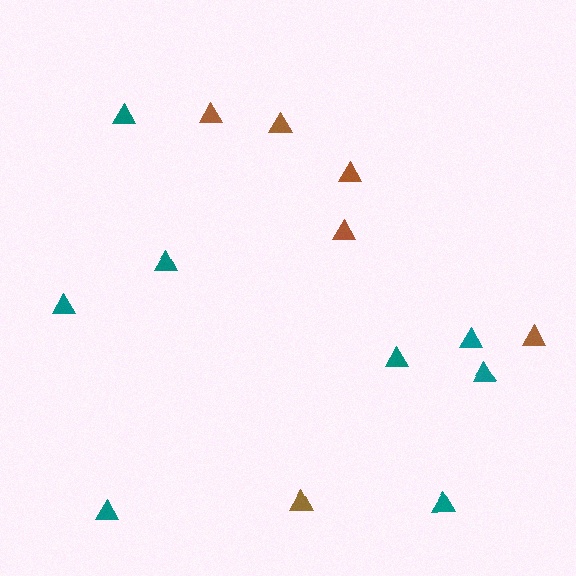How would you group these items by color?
There are 2 groups: one group of teal triangles (8) and one group of brown triangles (6).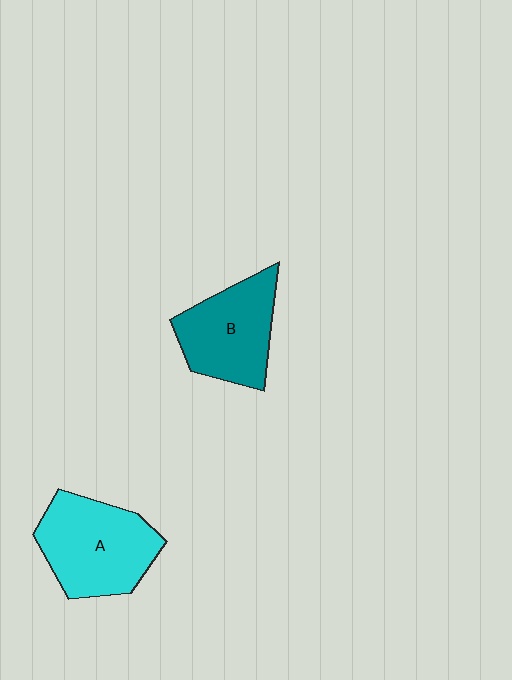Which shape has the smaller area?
Shape B (teal).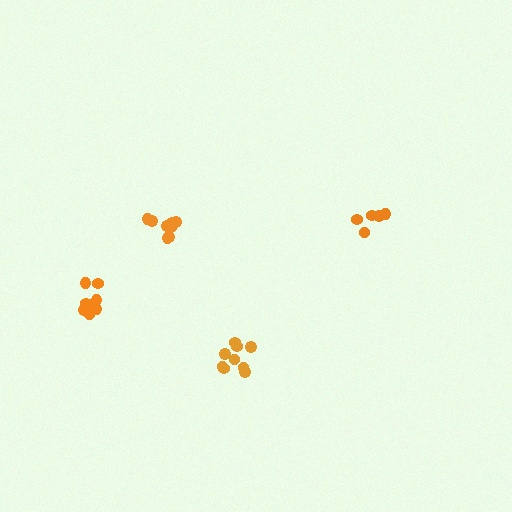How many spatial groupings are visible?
There are 4 spatial groupings.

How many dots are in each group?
Group 1: 8 dots, Group 2: 9 dots, Group 3: 5 dots, Group 4: 9 dots (31 total).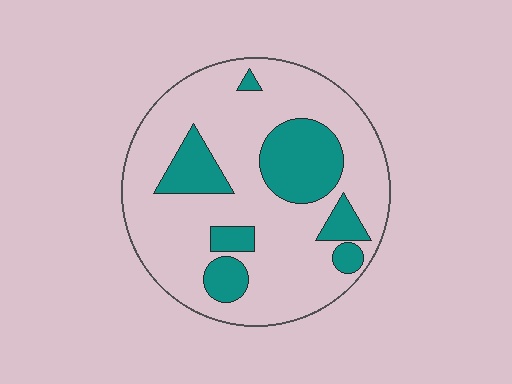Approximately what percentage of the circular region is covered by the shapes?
Approximately 25%.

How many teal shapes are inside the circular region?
7.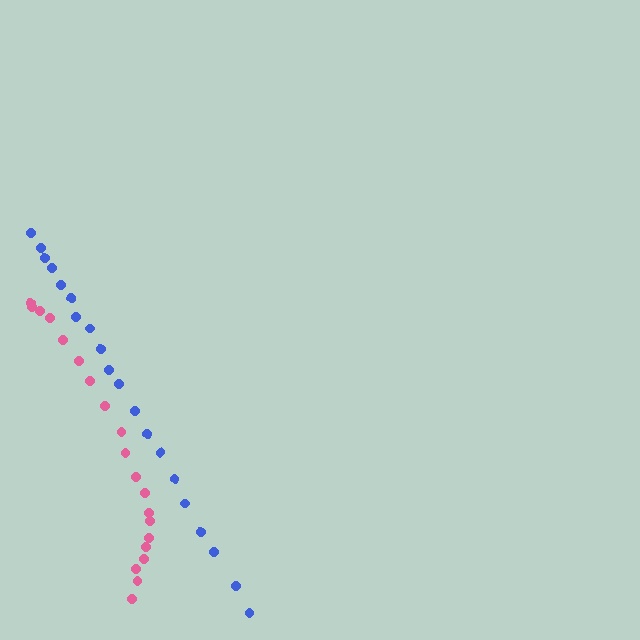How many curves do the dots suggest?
There are 2 distinct paths.